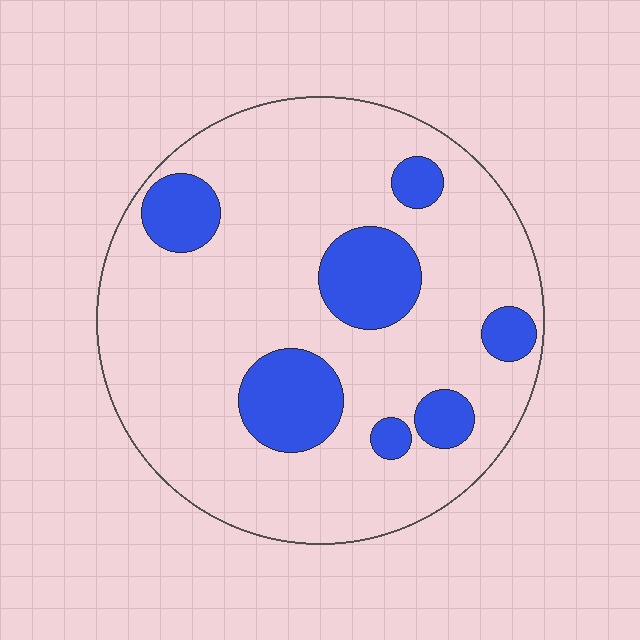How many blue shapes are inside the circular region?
7.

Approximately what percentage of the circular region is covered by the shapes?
Approximately 20%.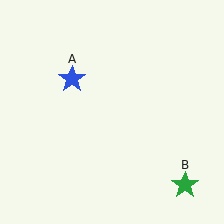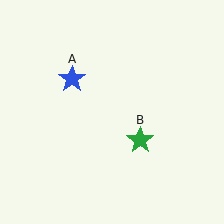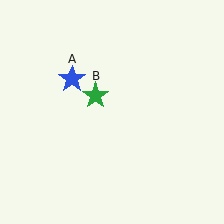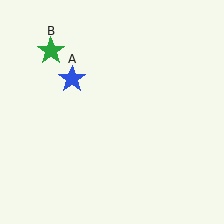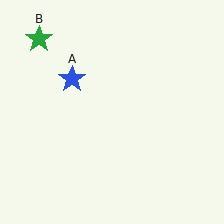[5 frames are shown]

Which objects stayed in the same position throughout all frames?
Blue star (object A) remained stationary.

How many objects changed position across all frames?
1 object changed position: green star (object B).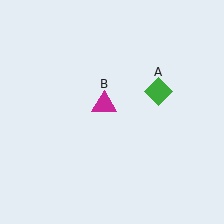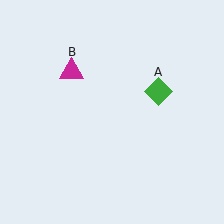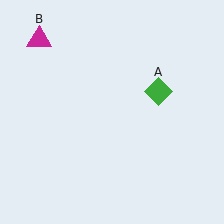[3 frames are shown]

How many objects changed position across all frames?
1 object changed position: magenta triangle (object B).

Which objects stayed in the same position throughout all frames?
Green diamond (object A) remained stationary.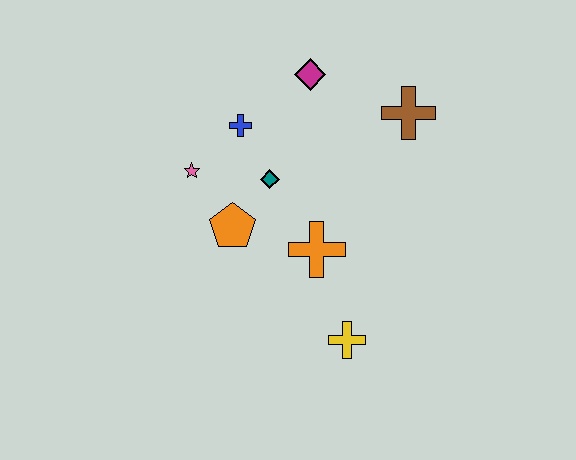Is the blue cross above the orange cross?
Yes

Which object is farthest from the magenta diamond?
The yellow cross is farthest from the magenta diamond.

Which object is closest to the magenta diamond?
The blue cross is closest to the magenta diamond.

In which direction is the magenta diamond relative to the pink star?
The magenta diamond is to the right of the pink star.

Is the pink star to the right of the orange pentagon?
No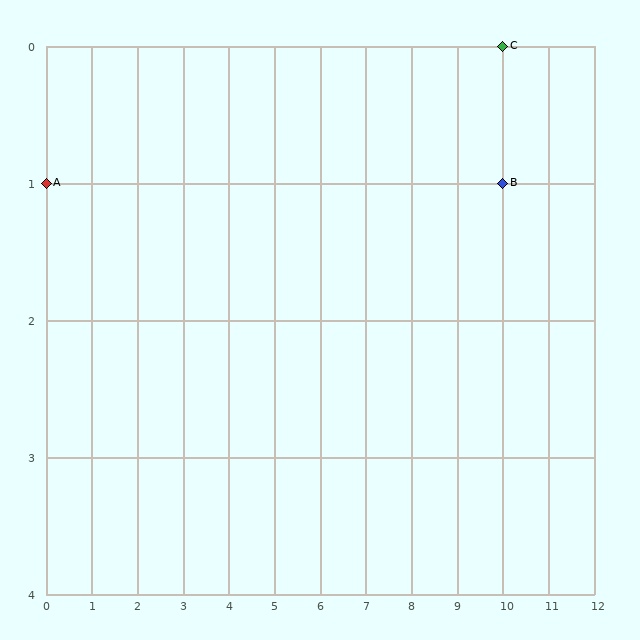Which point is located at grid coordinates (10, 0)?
Point C is at (10, 0).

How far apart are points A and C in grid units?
Points A and C are 10 columns and 1 row apart (about 10.0 grid units diagonally).